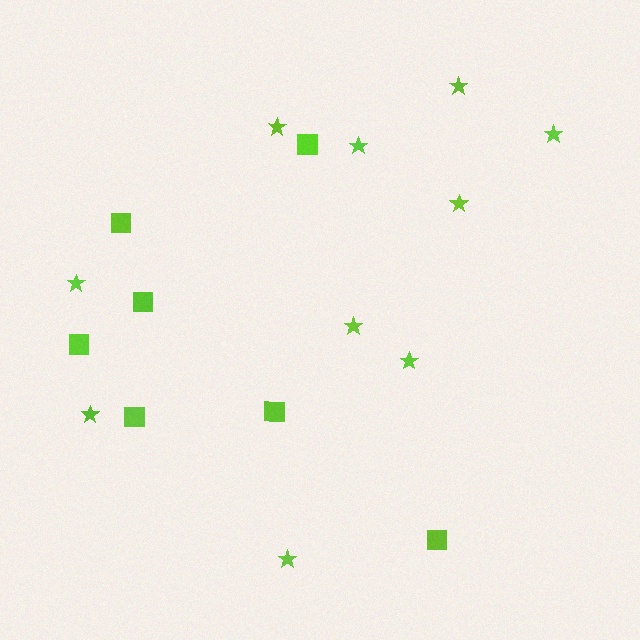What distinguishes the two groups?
There are 2 groups: one group of stars (10) and one group of squares (7).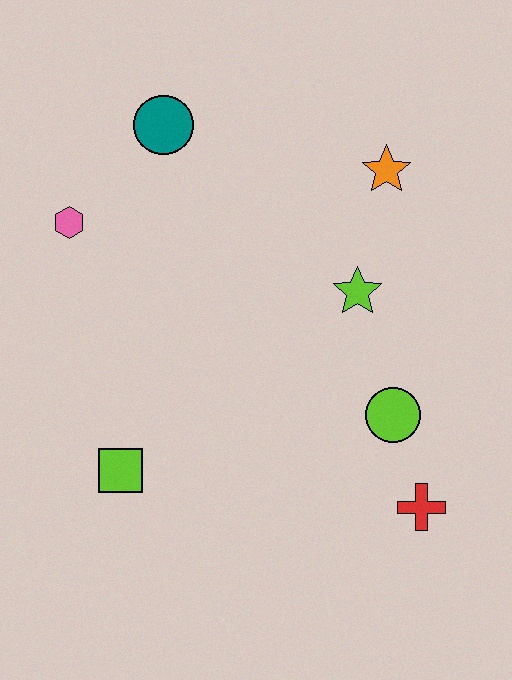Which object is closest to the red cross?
The lime circle is closest to the red cross.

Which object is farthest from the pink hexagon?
The red cross is farthest from the pink hexagon.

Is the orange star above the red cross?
Yes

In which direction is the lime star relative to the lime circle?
The lime star is above the lime circle.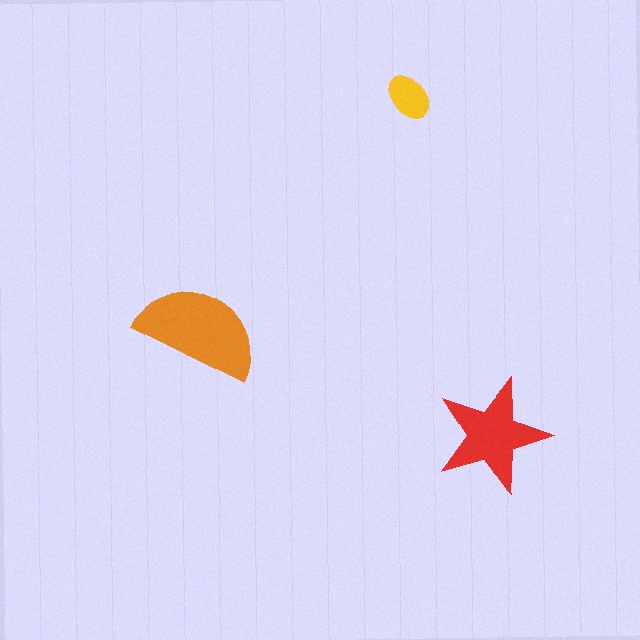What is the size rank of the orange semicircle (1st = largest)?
1st.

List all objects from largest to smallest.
The orange semicircle, the red star, the yellow ellipse.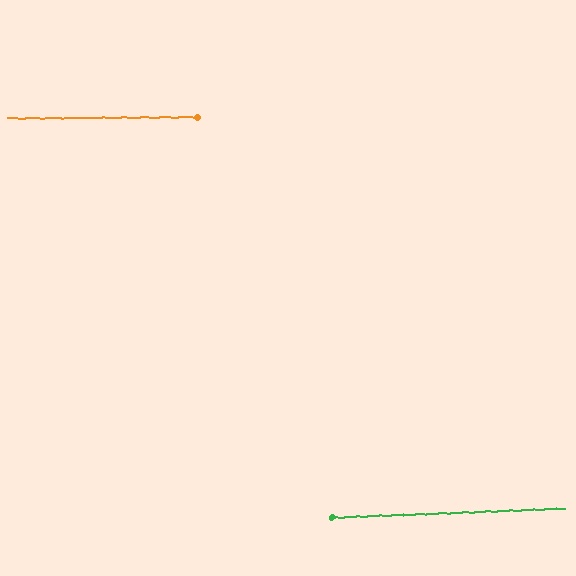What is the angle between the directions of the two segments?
Approximately 2 degrees.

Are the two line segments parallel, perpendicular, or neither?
Parallel — their directions differ by only 2.0°.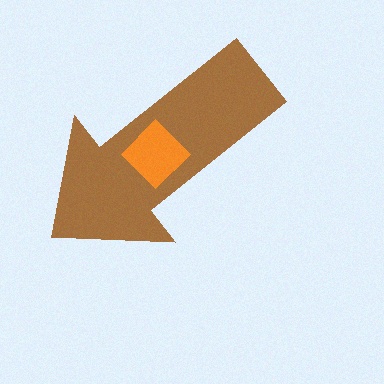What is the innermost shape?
The orange diamond.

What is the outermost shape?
The brown arrow.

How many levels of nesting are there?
2.